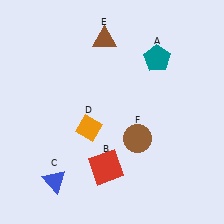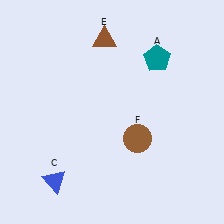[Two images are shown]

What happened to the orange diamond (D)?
The orange diamond (D) was removed in Image 2. It was in the bottom-left area of Image 1.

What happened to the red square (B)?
The red square (B) was removed in Image 2. It was in the bottom-left area of Image 1.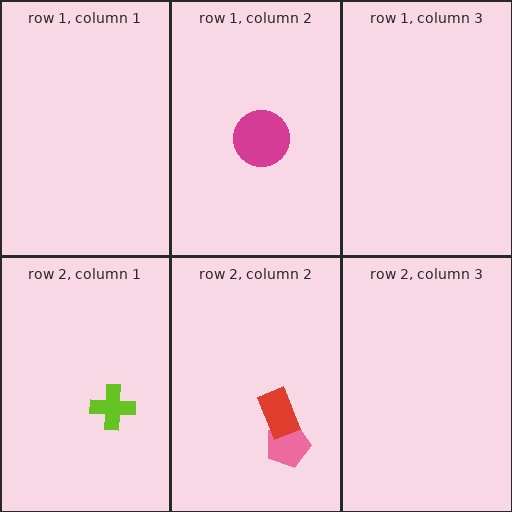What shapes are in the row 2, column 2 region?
The pink pentagon, the red rectangle.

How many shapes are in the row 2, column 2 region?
2.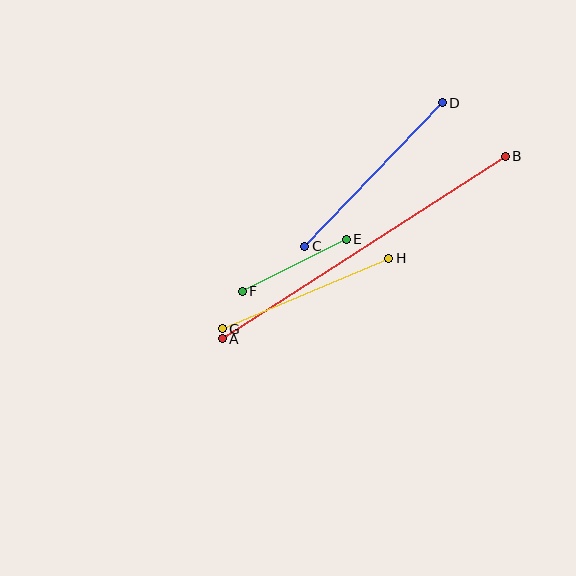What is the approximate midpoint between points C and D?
The midpoint is at approximately (374, 174) pixels.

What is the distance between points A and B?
The distance is approximately 337 pixels.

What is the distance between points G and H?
The distance is approximately 181 pixels.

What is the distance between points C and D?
The distance is approximately 199 pixels.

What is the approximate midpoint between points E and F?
The midpoint is at approximately (294, 265) pixels.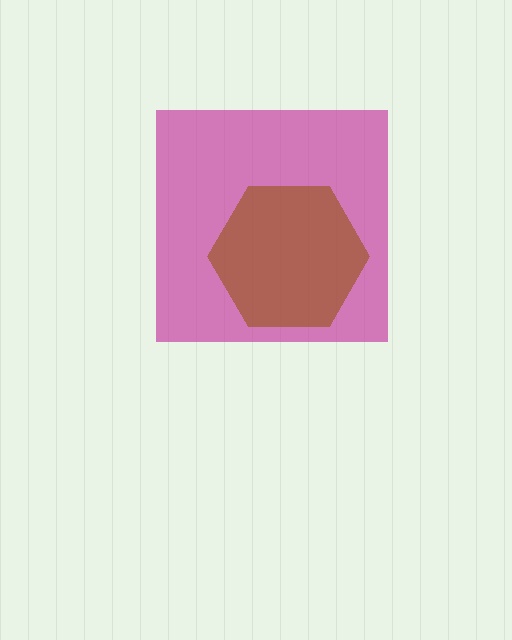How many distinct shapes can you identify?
There are 2 distinct shapes: a magenta square, a brown hexagon.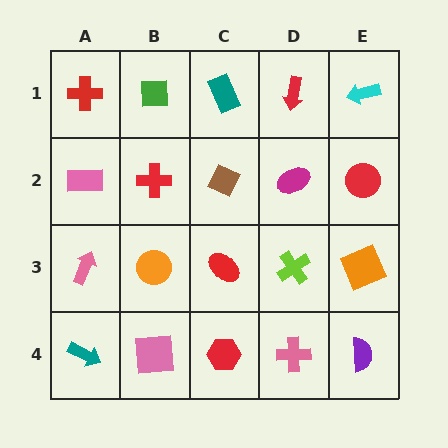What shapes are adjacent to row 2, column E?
A cyan arrow (row 1, column E), an orange square (row 3, column E), a magenta ellipse (row 2, column D).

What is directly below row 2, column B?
An orange circle.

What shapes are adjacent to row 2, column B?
A green square (row 1, column B), an orange circle (row 3, column B), a pink rectangle (row 2, column A), a brown diamond (row 2, column C).